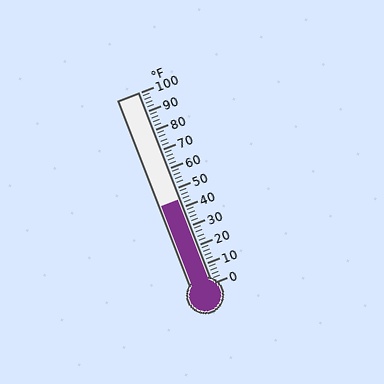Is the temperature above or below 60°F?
The temperature is below 60°F.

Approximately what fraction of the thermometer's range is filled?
The thermometer is filled to approximately 45% of its range.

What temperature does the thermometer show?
The thermometer shows approximately 44°F.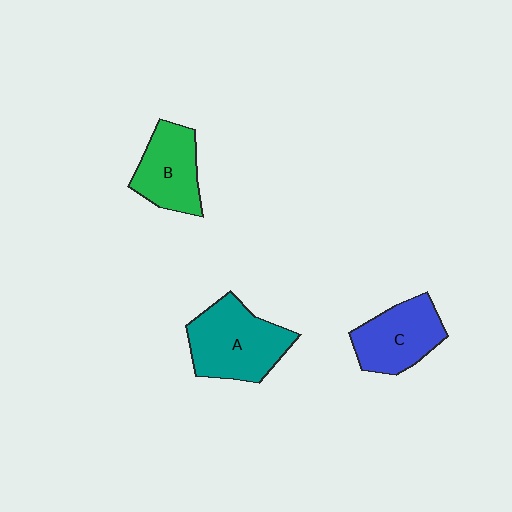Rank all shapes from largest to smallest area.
From largest to smallest: A (teal), C (blue), B (green).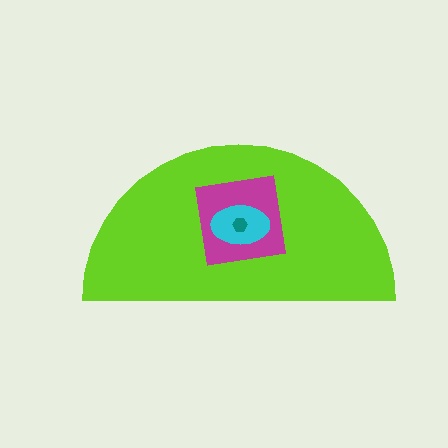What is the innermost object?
The teal hexagon.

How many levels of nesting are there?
4.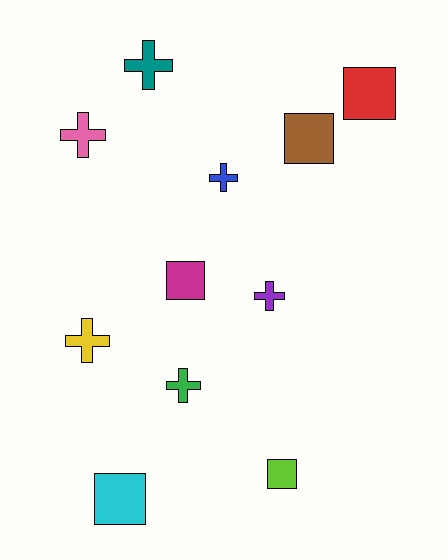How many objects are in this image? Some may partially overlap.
There are 11 objects.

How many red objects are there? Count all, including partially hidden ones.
There is 1 red object.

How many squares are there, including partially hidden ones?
There are 5 squares.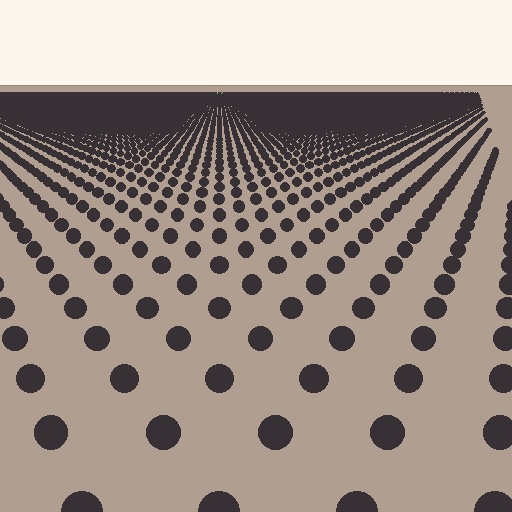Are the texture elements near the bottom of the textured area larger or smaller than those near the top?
Larger. Near the bottom, elements are closer to the viewer and appear at a bigger on-screen size.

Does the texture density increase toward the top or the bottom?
Density increases toward the top.